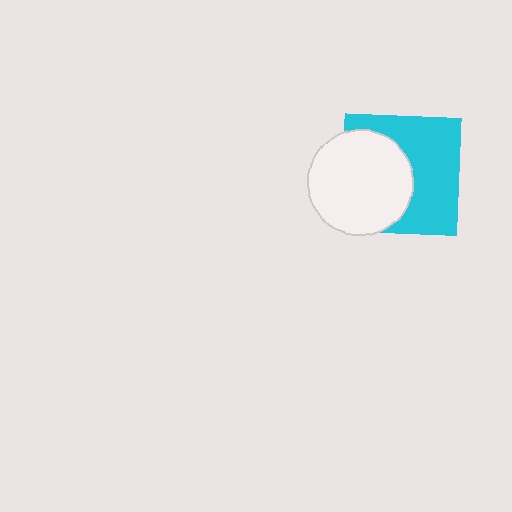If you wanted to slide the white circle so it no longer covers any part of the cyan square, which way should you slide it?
Slide it left — that is the most direct way to separate the two shapes.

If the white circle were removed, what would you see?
You would see the complete cyan square.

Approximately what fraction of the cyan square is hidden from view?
Roughly 46% of the cyan square is hidden behind the white circle.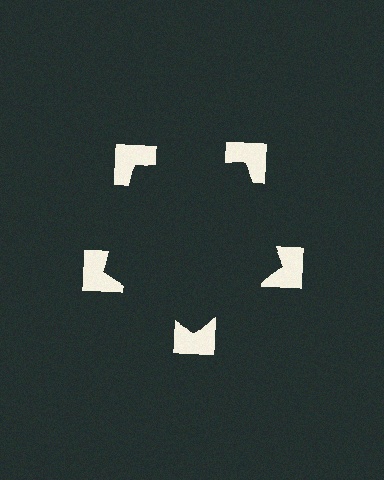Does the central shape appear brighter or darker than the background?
It typically appears slightly darker than the background, even though no actual brightness change is drawn.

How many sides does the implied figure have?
5 sides.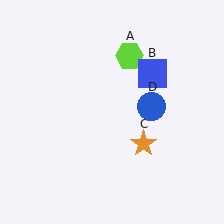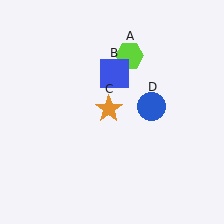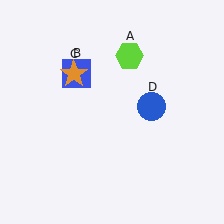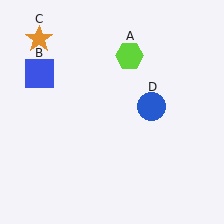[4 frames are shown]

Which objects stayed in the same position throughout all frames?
Lime hexagon (object A) and blue circle (object D) remained stationary.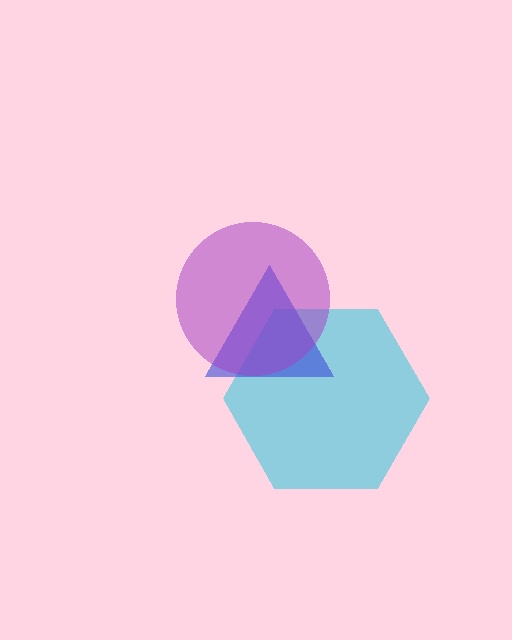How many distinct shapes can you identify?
There are 3 distinct shapes: a cyan hexagon, a blue triangle, a purple circle.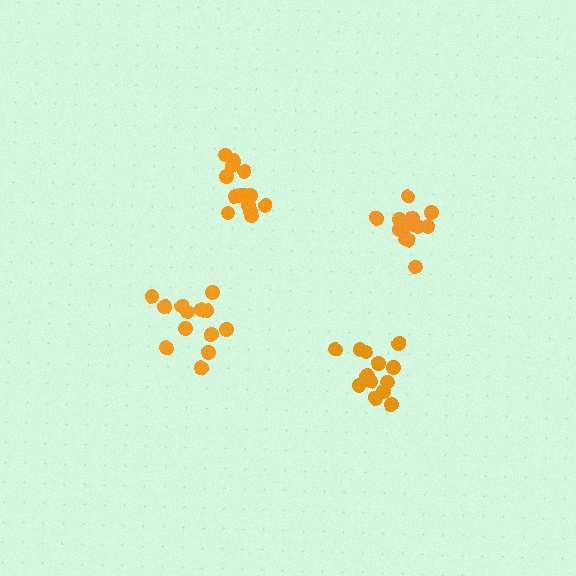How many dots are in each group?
Group 1: 13 dots, Group 2: 14 dots, Group 3: 13 dots, Group 4: 14 dots (54 total).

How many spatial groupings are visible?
There are 4 spatial groupings.